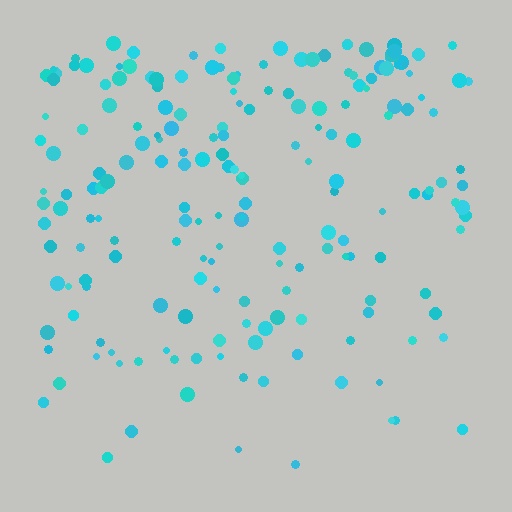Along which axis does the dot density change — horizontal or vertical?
Vertical.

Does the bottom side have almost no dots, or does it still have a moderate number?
Still a moderate number, just noticeably fewer than the top.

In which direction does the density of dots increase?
From bottom to top, with the top side densest.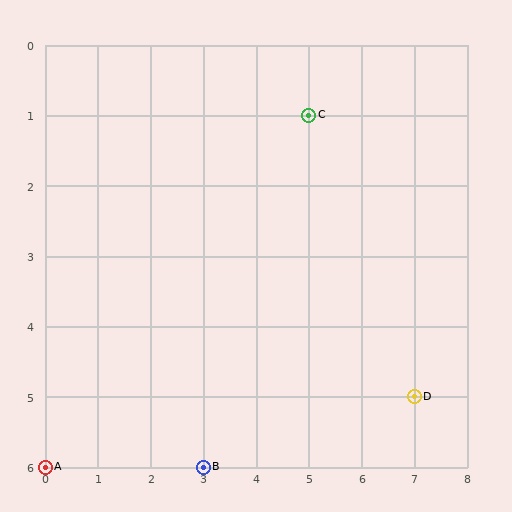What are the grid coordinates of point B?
Point B is at grid coordinates (3, 6).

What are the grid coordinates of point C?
Point C is at grid coordinates (5, 1).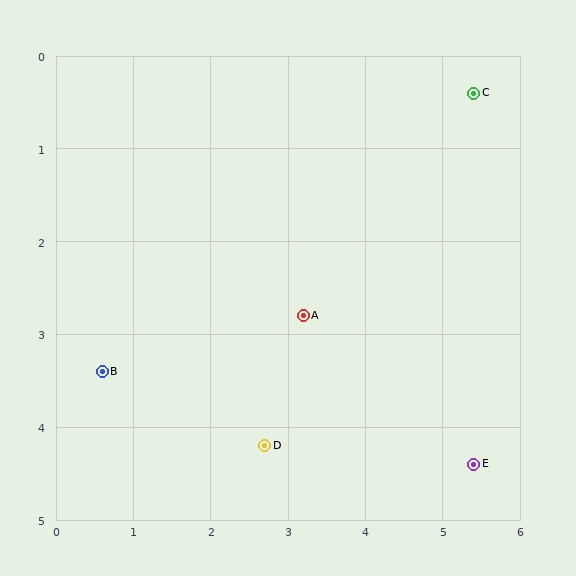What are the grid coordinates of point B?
Point B is at approximately (0.6, 3.4).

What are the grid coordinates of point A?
Point A is at approximately (3.2, 2.8).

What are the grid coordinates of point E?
Point E is at approximately (5.4, 4.4).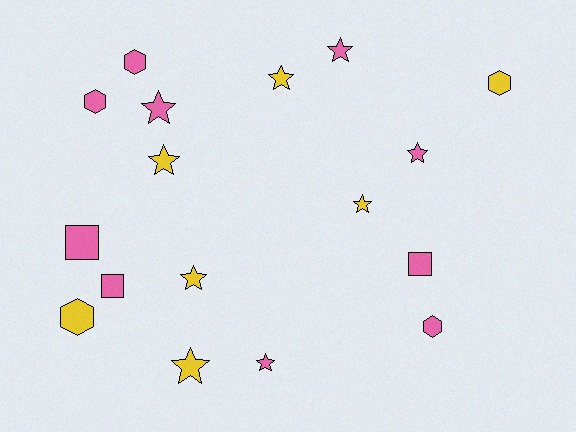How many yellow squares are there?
There are no yellow squares.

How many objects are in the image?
There are 17 objects.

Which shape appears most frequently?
Star, with 9 objects.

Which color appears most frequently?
Pink, with 10 objects.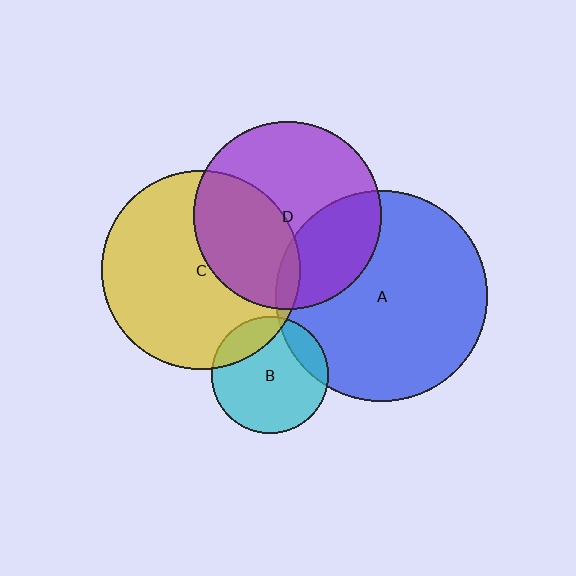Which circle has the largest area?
Circle A (blue).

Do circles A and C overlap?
Yes.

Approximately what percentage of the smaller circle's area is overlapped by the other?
Approximately 5%.